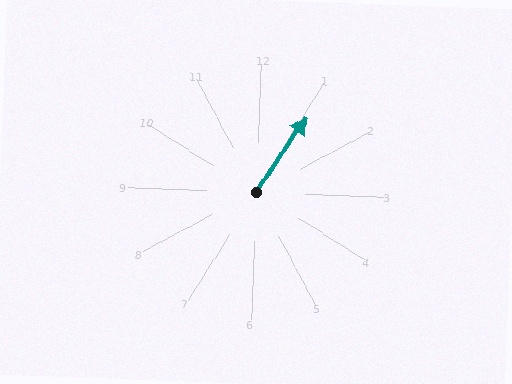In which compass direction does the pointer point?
Northeast.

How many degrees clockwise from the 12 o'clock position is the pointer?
Approximately 32 degrees.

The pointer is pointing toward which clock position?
Roughly 1 o'clock.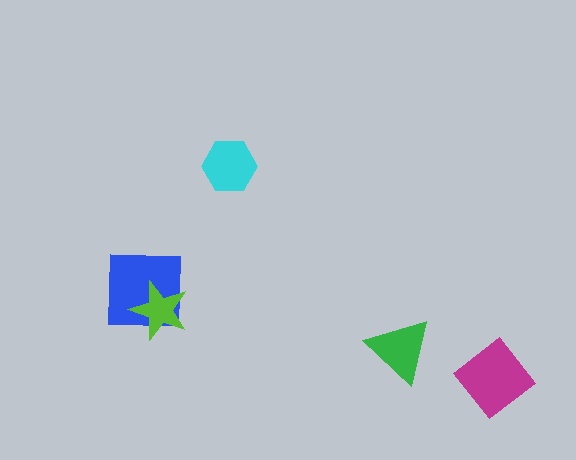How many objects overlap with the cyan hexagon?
0 objects overlap with the cyan hexagon.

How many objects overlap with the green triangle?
0 objects overlap with the green triangle.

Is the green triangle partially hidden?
No, no other shape covers it.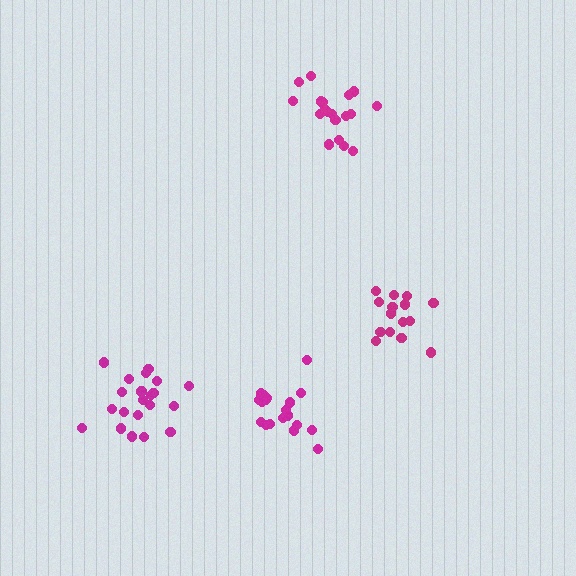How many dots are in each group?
Group 1: 19 dots, Group 2: 19 dots, Group 3: 16 dots, Group 4: 21 dots (75 total).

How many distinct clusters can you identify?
There are 4 distinct clusters.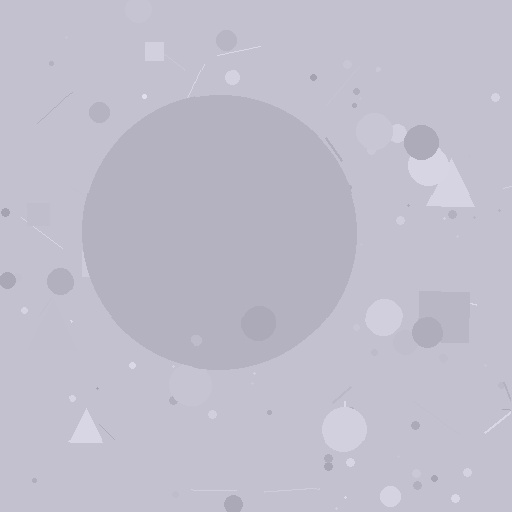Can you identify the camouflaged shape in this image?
The camouflaged shape is a circle.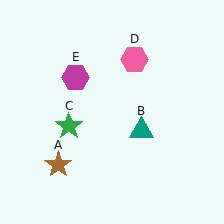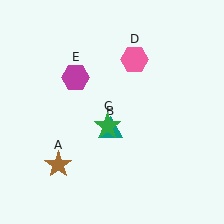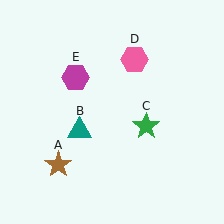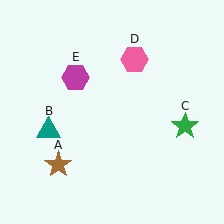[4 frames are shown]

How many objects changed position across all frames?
2 objects changed position: teal triangle (object B), green star (object C).